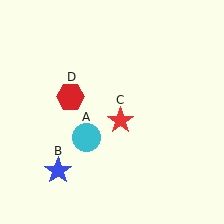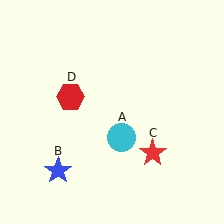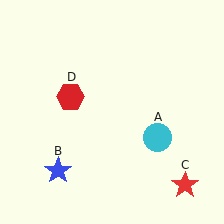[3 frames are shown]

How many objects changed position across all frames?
2 objects changed position: cyan circle (object A), red star (object C).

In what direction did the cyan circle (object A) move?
The cyan circle (object A) moved right.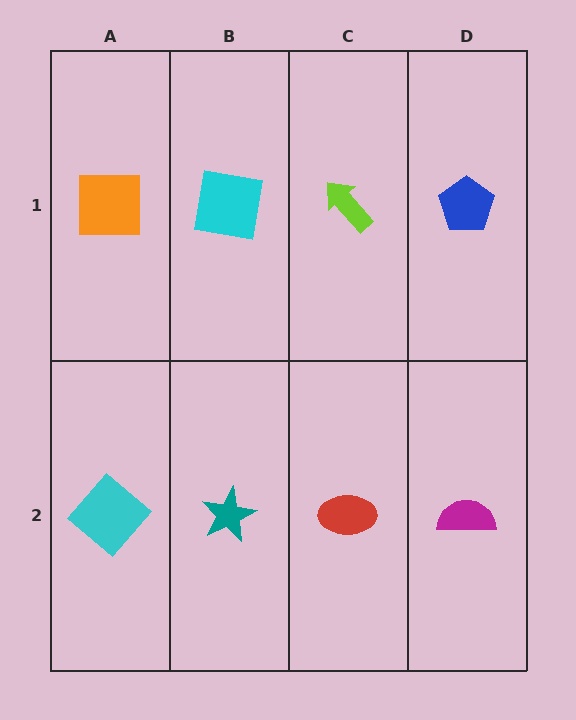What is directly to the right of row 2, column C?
A magenta semicircle.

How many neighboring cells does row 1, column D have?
2.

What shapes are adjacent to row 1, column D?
A magenta semicircle (row 2, column D), a lime arrow (row 1, column C).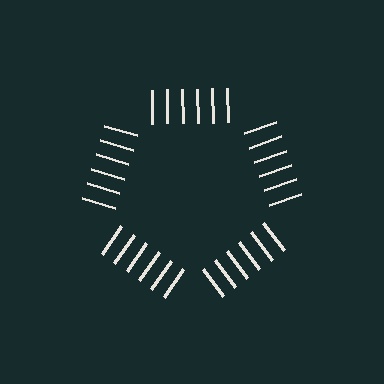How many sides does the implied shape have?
5 sides — the line-ends trace a pentagon.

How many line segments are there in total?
30 — 6 along each of the 5 edges.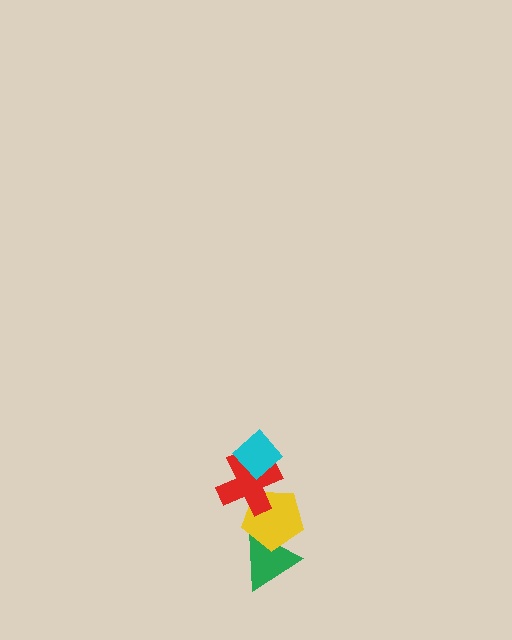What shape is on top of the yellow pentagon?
The red cross is on top of the yellow pentagon.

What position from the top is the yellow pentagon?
The yellow pentagon is 3rd from the top.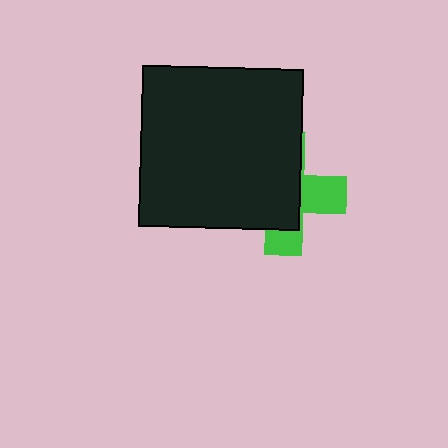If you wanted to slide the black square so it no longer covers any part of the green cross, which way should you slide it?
Slide it left — that is the most direct way to separate the two shapes.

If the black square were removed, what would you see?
You would see the complete green cross.